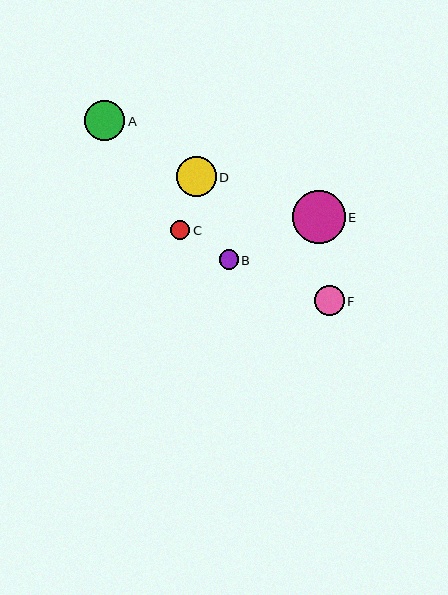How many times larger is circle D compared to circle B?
Circle D is approximately 2.1 times the size of circle B.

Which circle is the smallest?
Circle B is the smallest with a size of approximately 19 pixels.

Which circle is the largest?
Circle E is the largest with a size of approximately 53 pixels.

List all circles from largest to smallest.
From largest to smallest: E, A, D, F, C, B.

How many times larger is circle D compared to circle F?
Circle D is approximately 1.3 times the size of circle F.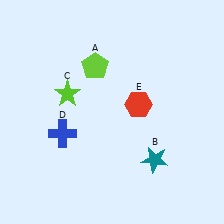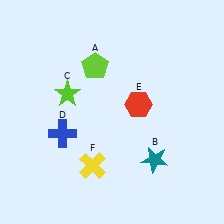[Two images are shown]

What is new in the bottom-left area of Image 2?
A yellow cross (F) was added in the bottom-left area of Image 2.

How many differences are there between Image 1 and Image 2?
There is 1 difference between the two images.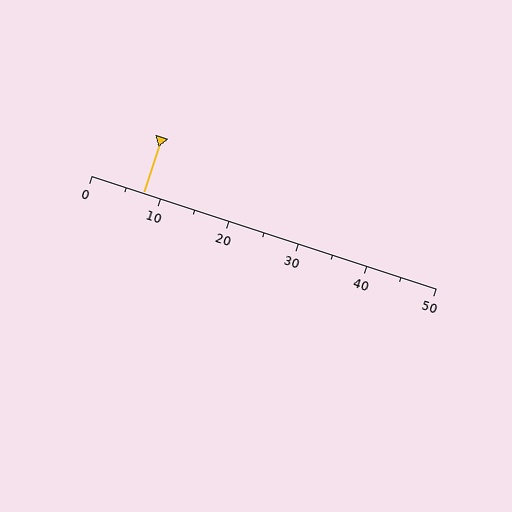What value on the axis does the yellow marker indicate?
The marker indicates approximately 7.5.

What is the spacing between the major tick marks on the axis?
The major ticks are spaced 10 apart.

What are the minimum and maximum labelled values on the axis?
The axis runs from 0 to 50.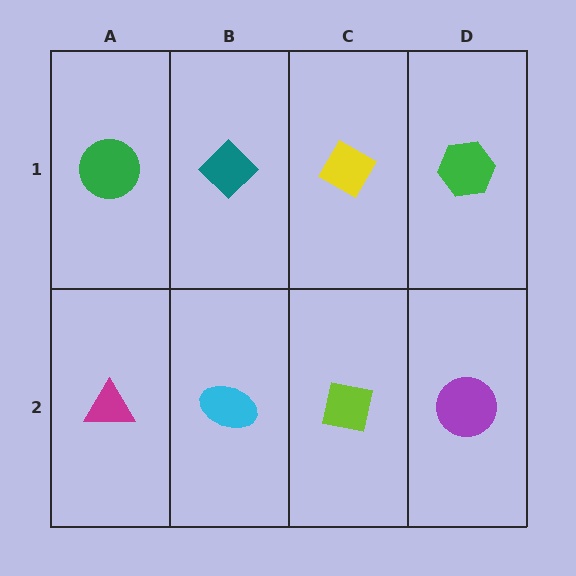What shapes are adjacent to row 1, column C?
A lime square (row 2, column C), a teal diamond (row 1, column B), a green hexagon (row 1, column D).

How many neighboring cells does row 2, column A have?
2.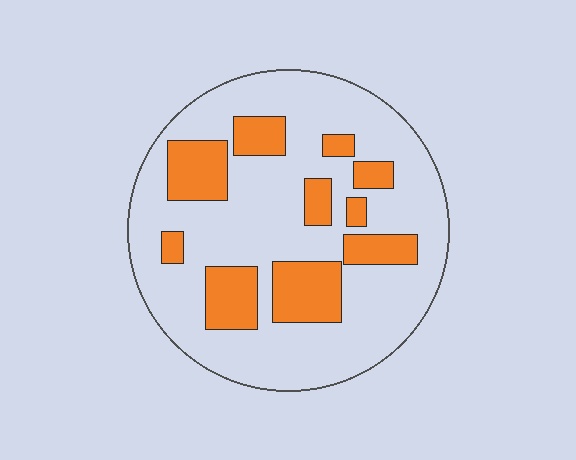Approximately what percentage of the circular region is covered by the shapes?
Approximately 25%.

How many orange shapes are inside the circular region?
10.